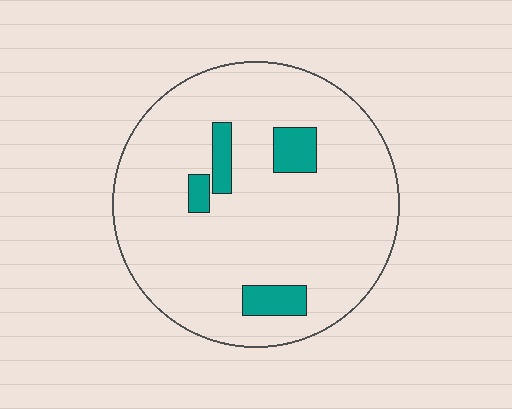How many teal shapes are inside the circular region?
4.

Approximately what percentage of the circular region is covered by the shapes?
Approximately 10%.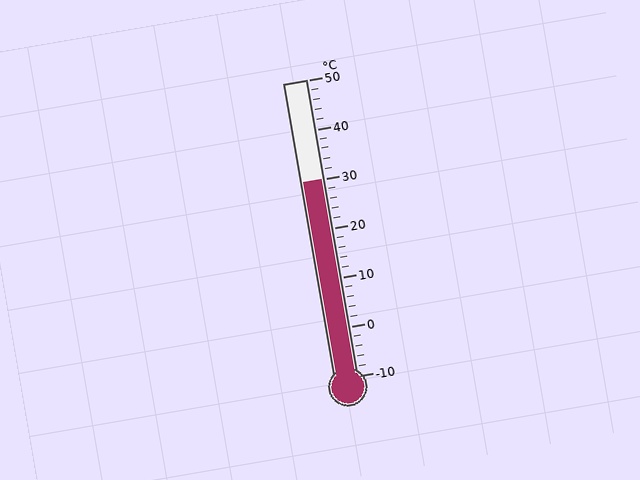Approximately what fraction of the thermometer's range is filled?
The thermometer is filled to approximately 65% of its range.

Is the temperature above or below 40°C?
The temperature is below 40°C.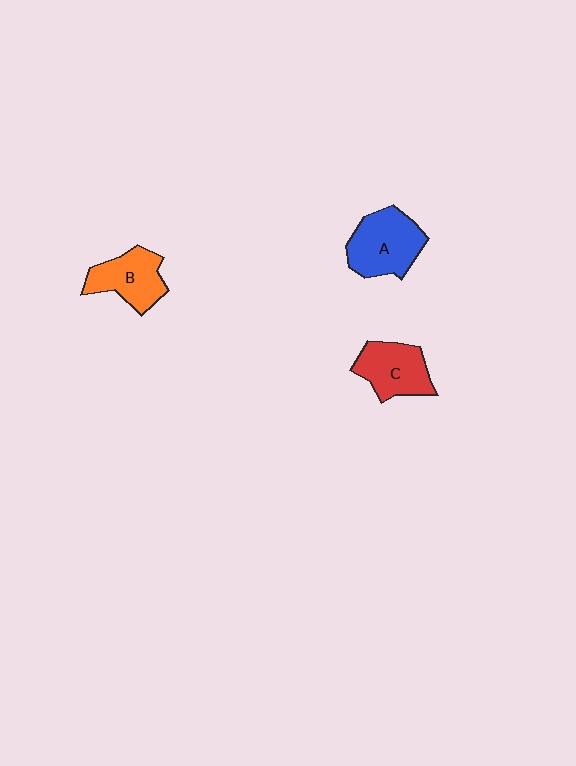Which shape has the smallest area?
Shape B (orange).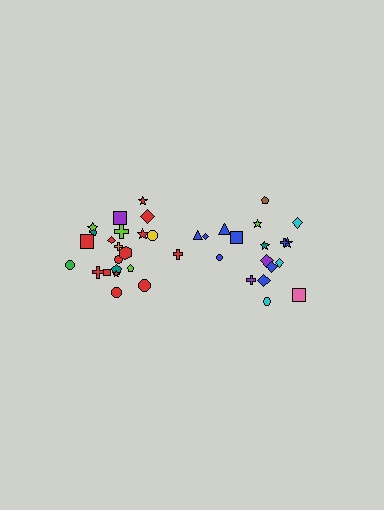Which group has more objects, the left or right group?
The left group.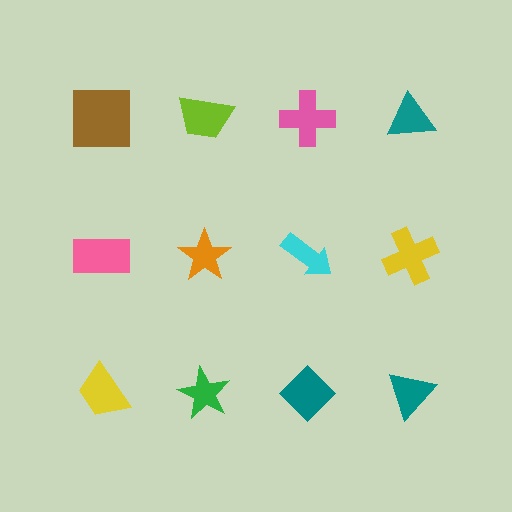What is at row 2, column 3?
A cyan arrow.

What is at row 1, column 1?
A brown square.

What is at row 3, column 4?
A teal triangle.